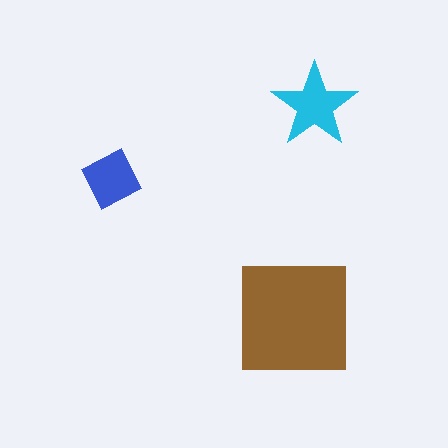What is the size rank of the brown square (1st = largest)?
1st.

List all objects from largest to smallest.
The brown square, the cyan star, the blue diamond.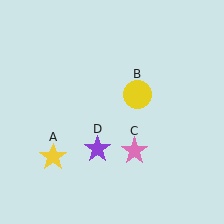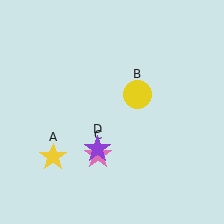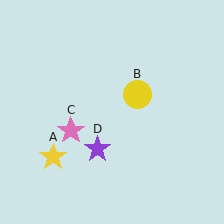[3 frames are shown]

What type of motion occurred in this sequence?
The pink star (object C) rotated clockwise around the center of the scene.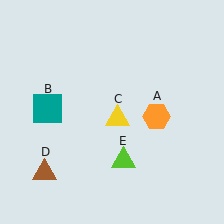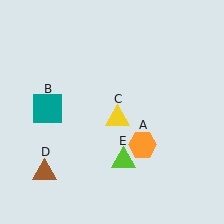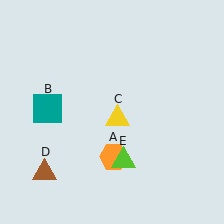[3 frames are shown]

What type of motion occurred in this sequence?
The orange hexagon (object A) rotated clockwise around the center of the scene.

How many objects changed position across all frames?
1 object changed position: orange hexagon (object A).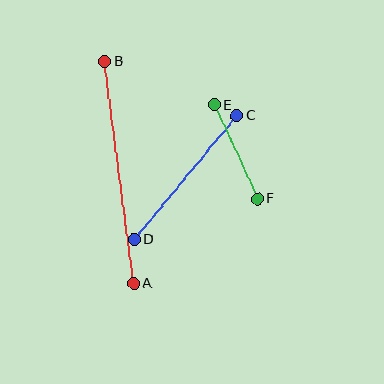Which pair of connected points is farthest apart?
Points A and B are farthest apart.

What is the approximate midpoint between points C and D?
The midpoint is at approximately (185, 178) pixels.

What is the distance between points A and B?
The distance is approximately 224 pixels.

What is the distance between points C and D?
The distance is approximately 161 pixels.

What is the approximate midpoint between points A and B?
The midpoint is at approximately (119, 172) pixels.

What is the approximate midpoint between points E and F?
The midpoint is at approximately (236, 152) pixels.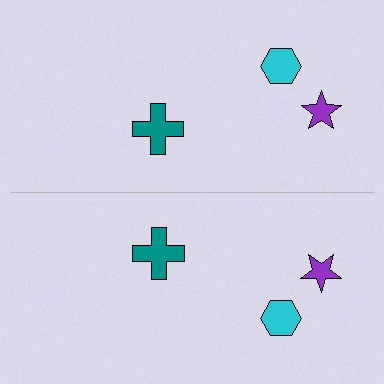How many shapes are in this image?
There are 6 shapes in this image.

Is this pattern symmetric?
Yes, this pattern has bilateral (reflection) symmetry.